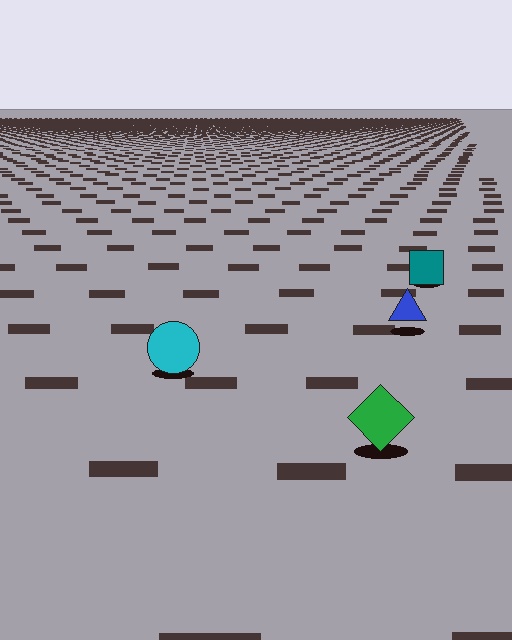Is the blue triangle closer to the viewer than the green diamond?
No. The green diamond is closer — you can tell from the texture gradient: the ground texture is coarser near it.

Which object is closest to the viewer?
The green diamond is closest. The texture marks near it are larger and more spread out.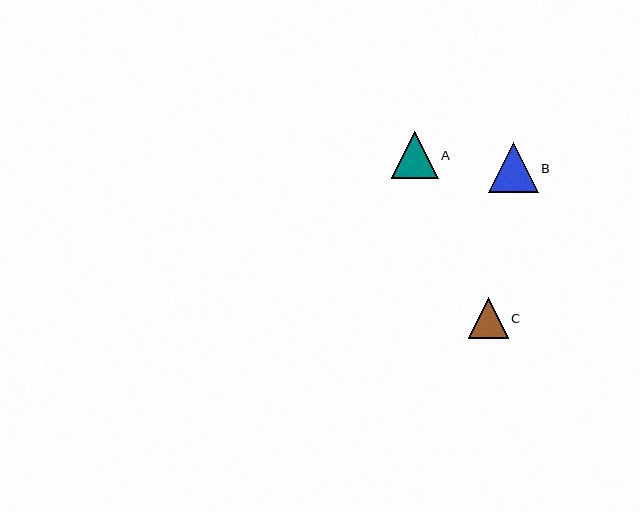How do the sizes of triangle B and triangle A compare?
Triangle B and triangle A are approximately the same size.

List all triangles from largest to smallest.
From largest to smallest: B, A, C.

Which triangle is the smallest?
Triangle C is the smallest with a size of approximately 40 pixels.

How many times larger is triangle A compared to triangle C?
Triangle A is approximately 1.2 times the size of triangle C.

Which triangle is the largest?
Triangle B is the largest with a size of approximately 50 pixels.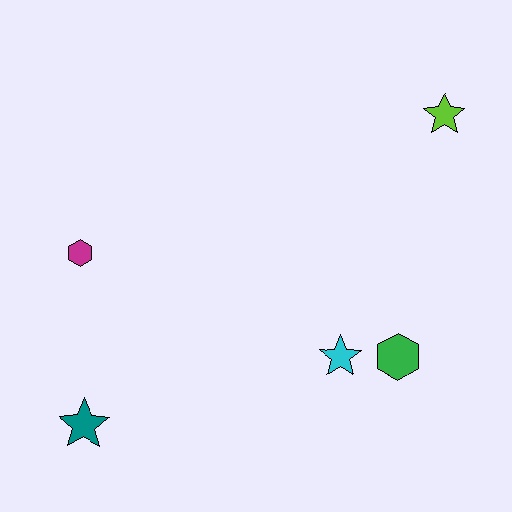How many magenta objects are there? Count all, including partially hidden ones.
There is 1 magenta object.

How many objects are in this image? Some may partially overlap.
There are 5 objects.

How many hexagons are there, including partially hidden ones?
There are 2 hexagons.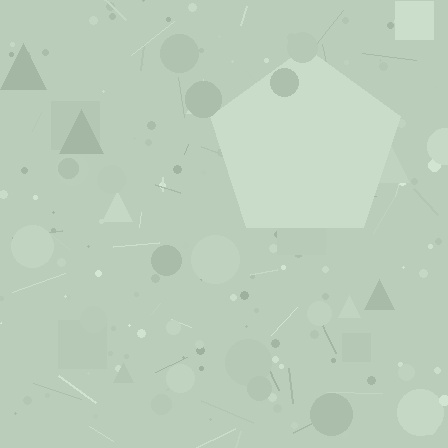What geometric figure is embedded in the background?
A pentagon is embedded in the background.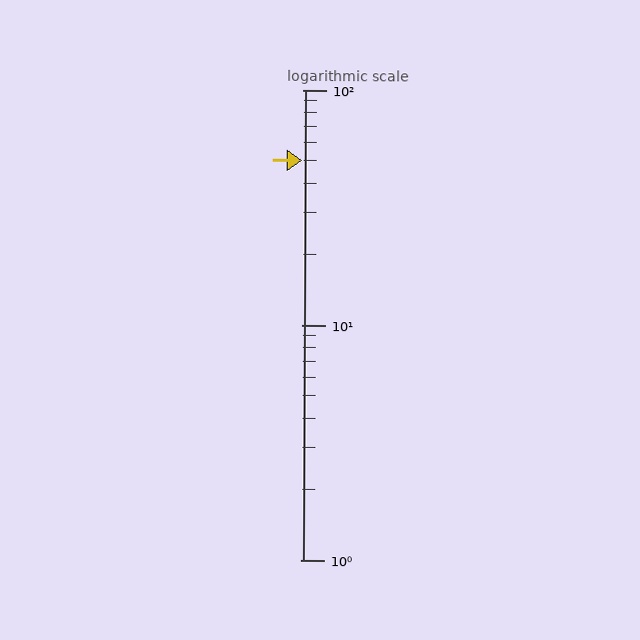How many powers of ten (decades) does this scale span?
The scale spans 2 decades, from 1 to 100.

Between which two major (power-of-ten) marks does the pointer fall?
The pointer is between 10 and 100.